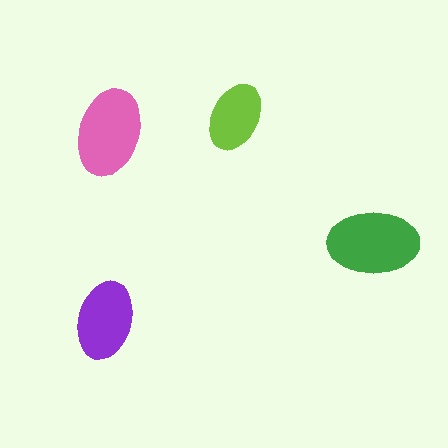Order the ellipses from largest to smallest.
the green one, the pink one, the purple one, the lime one.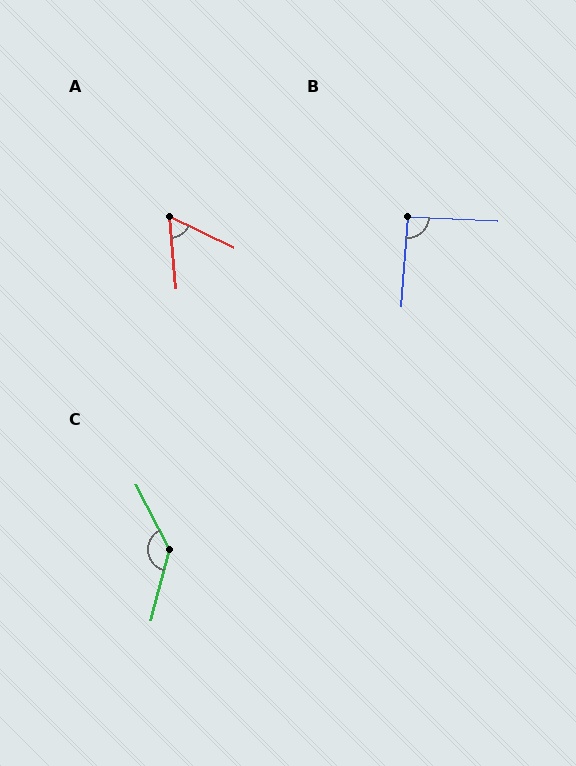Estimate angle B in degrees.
Approximately 92 degrees.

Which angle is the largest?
C, at approximately 138 degrees.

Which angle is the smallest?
A, at approximately 59 degrees.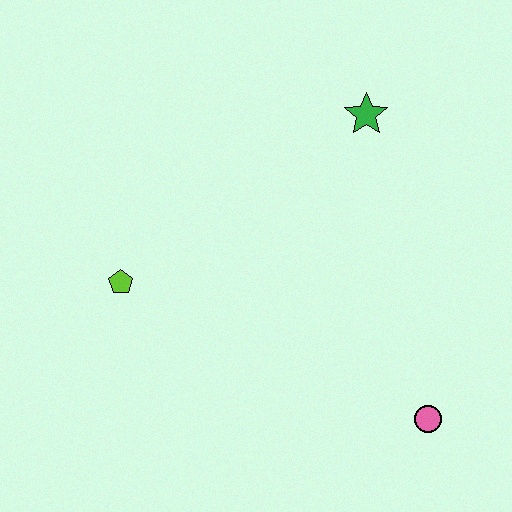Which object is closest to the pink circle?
The green star is closest to the pink circle.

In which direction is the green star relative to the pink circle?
The green star is above the pink circle.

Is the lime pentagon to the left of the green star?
Yes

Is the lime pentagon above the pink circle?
Yes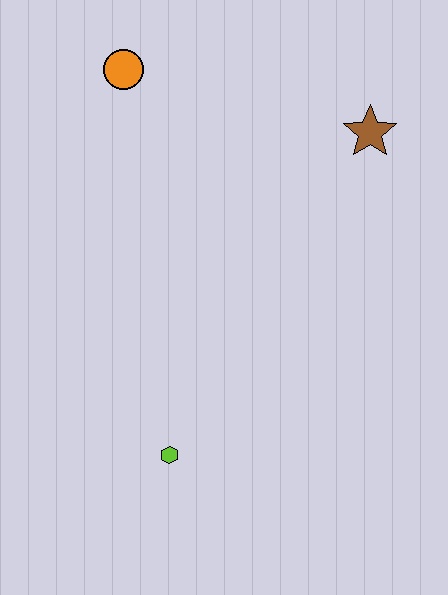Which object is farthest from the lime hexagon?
The orange circle is farthest from the lime hexagon.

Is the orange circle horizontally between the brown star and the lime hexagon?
No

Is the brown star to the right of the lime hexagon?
Yes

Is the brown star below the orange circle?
Yes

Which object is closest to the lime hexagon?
The brown star is closest to the lime hexagon.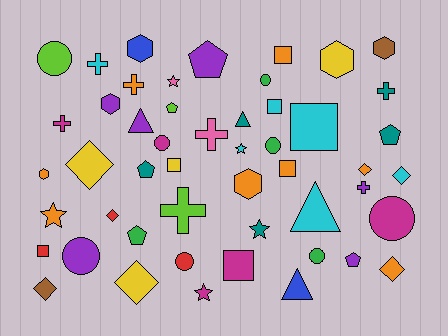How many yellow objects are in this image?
There are 4 yellow objects.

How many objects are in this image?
There are 50 objects.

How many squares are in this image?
There are 7 squares.